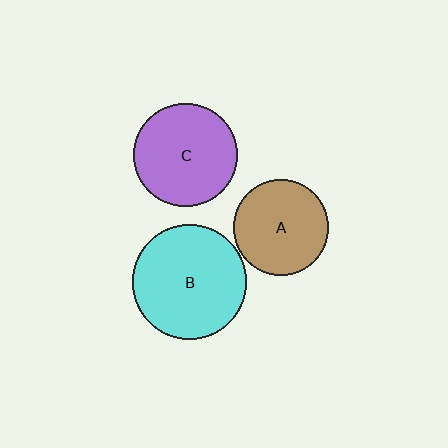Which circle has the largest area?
Circle B (cyan).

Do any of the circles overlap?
No, none of the circles overlap.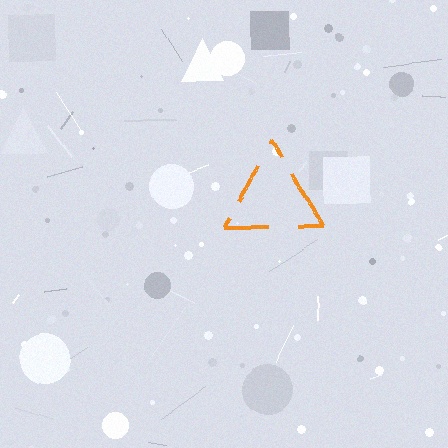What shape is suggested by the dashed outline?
The dashed outline suggests a triangle.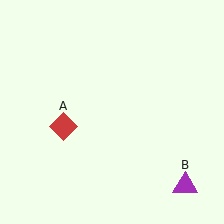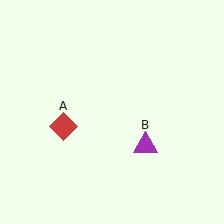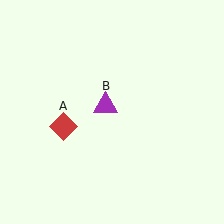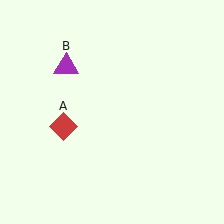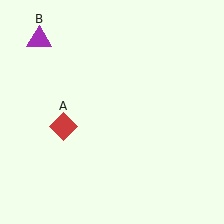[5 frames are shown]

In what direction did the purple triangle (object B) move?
The purple triangle (object B) moved up and to the left.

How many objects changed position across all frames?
1 object changed position: purple triangle (object B).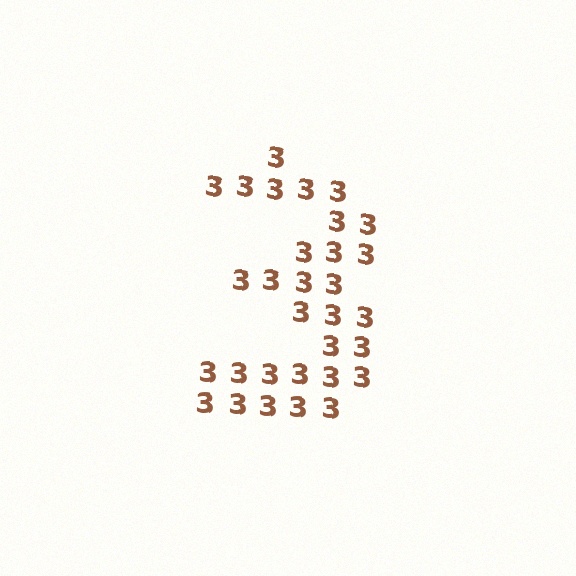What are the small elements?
The small elements are digit 3's.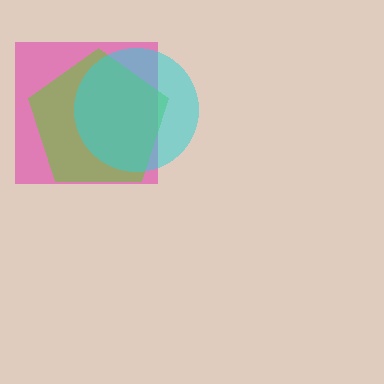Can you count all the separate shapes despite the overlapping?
Yes, there are 3 separate shapes.